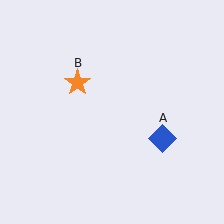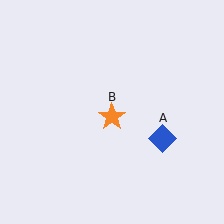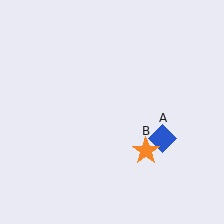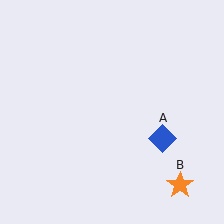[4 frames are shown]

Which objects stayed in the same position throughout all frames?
Blue diamond (object A) remained stationary.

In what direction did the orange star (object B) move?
The orange star (object B) moved down and to the right.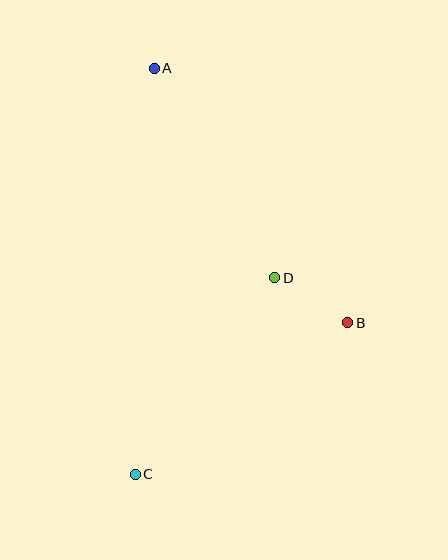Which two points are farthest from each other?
Points A and C are farthest from each other.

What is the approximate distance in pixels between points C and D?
The distance between C and D is approximately 241 pixels.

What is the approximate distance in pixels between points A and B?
The distance between A and B is approximately 320 pixels.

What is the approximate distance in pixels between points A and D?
The distance between A and D is approximately 242 pixels.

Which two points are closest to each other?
Points B and D are closest to each other.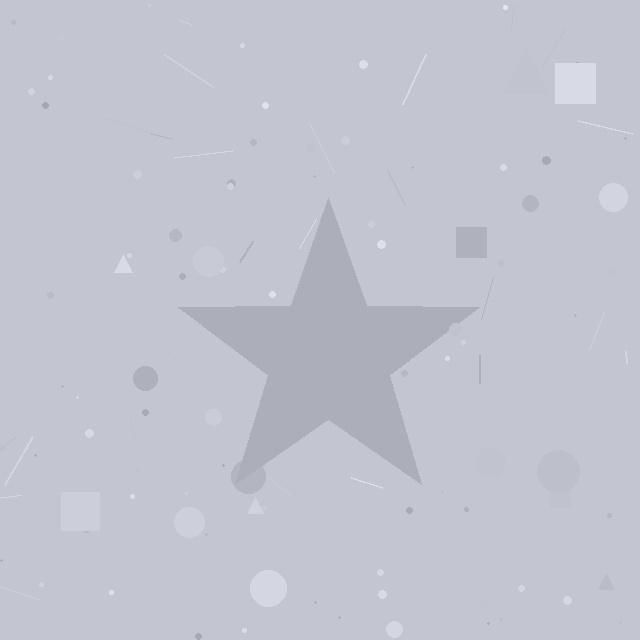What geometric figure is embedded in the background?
A star is embedded in the background.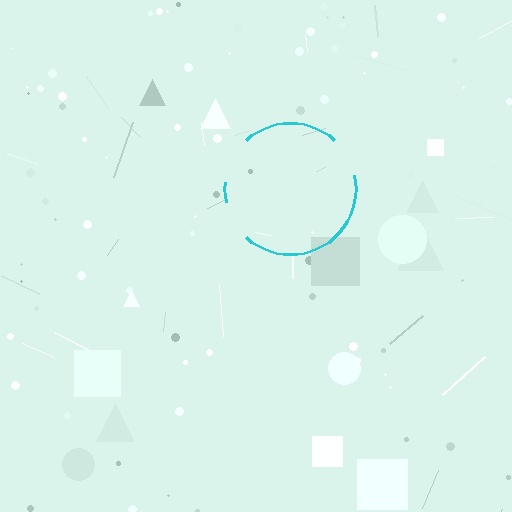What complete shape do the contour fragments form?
The contour fragments form a circle.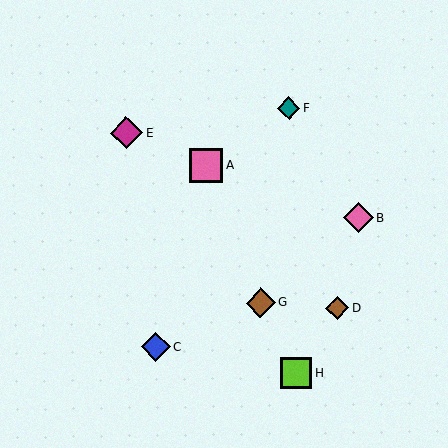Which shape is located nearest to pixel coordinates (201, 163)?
The pink square (labeled A) at (206, 166) is nearest to that location.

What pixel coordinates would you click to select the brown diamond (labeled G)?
Click at (261, 303) to select the brown diamond G.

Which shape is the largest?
The pink square (labeled A) is the largest.